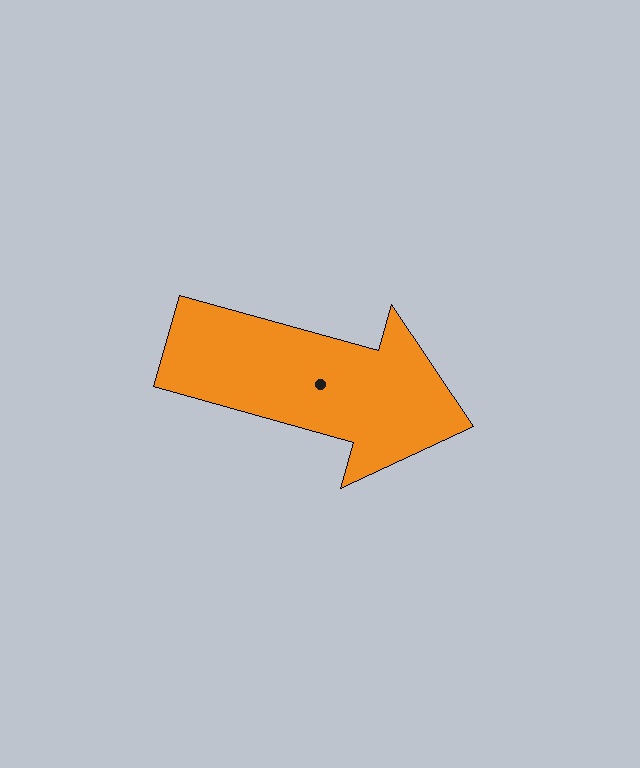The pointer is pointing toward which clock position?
Roughly 4 o'clock.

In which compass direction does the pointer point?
East.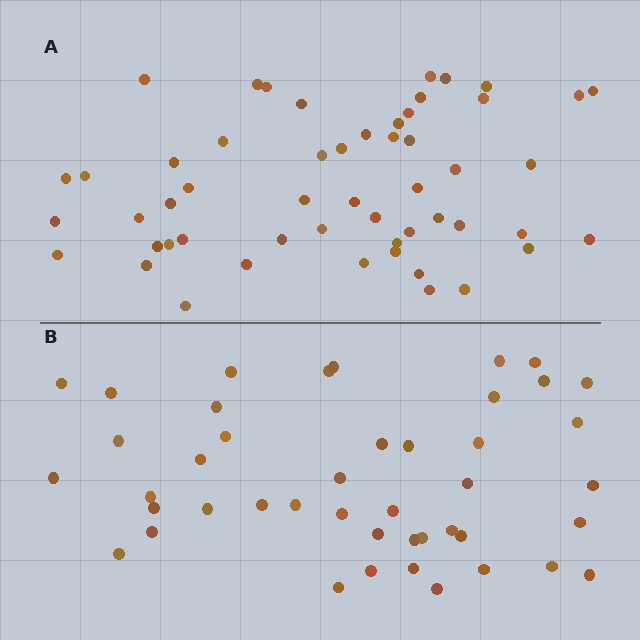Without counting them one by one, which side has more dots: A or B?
Region A (the top region) has more dots.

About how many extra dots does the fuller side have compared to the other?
Region A has roughly 8 or so more dots than region B.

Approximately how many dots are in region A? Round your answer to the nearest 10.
About 50 dots. (The exact count is 53, which rounds to 50.)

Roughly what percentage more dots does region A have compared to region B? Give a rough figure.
About 20% more.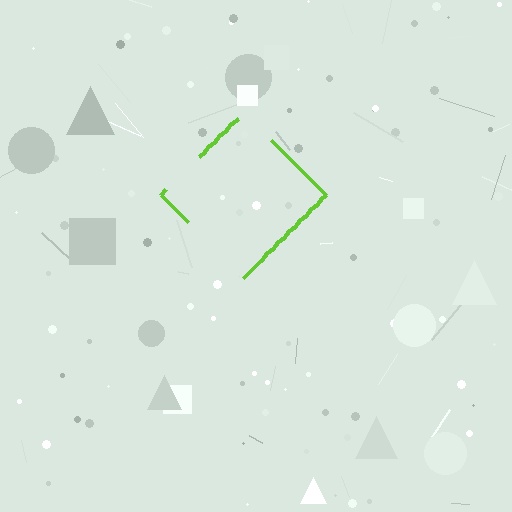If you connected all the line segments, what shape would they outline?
They would outline a diamond.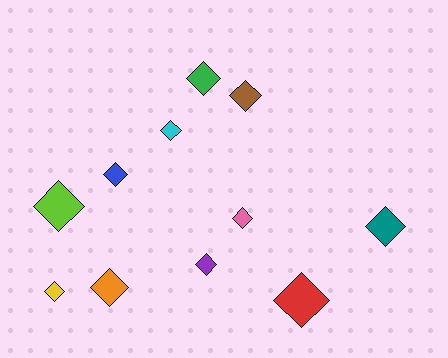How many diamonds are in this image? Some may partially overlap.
There are 11 diamonds.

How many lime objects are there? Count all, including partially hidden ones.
There is 1 lime object.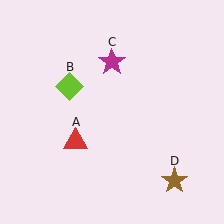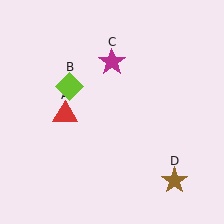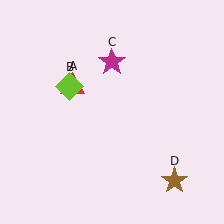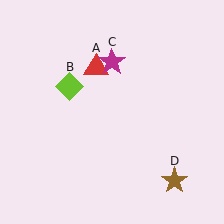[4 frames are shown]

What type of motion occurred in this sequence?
The red triangle (object A) rotated clockwise around the center of the scene.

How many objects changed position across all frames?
1 object changed position: red triangle (object A).